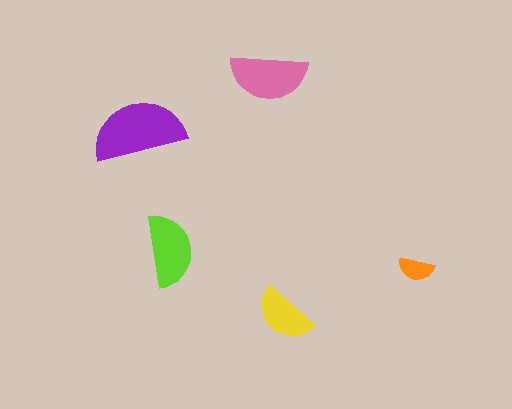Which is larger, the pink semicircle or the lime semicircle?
The pink one.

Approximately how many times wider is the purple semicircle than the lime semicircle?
About 1.5 times wider.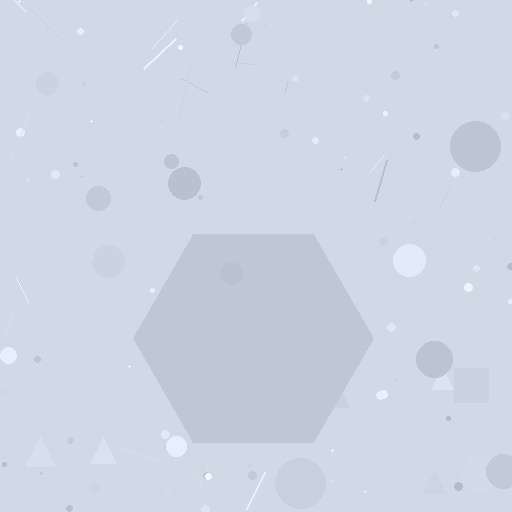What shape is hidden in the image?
A hexagon is hidden in the image.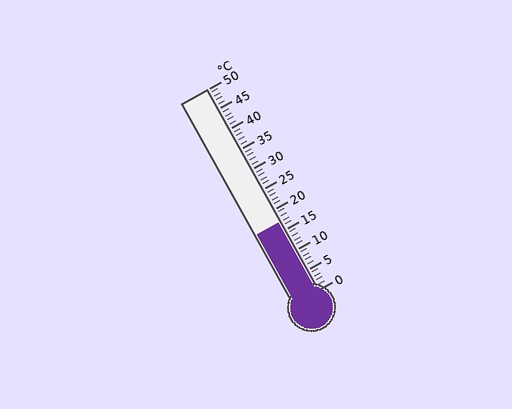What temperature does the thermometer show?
The thermometer shows approximately 17°C.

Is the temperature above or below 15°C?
The temperature is above 15°C.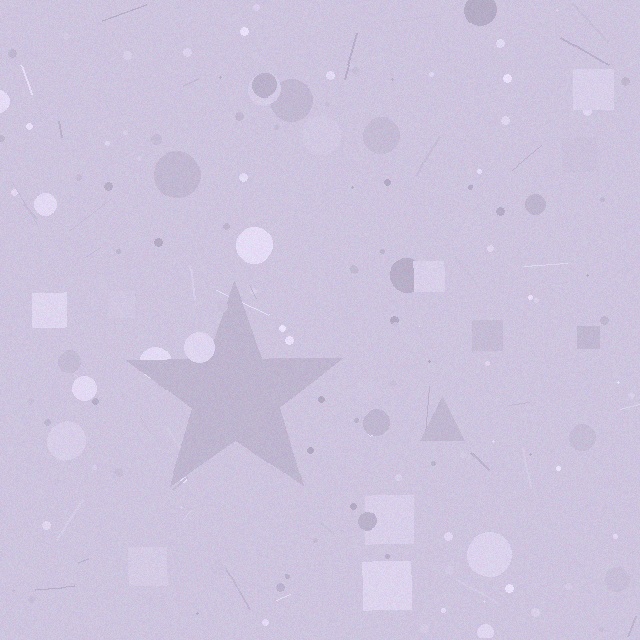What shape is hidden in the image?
A star is hidden in the image.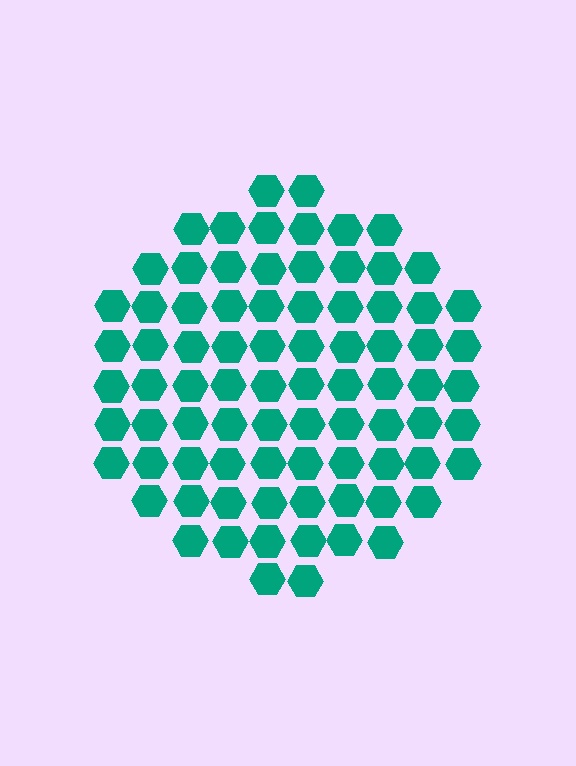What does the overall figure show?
The overall figure shows a circle.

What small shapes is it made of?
It is made of small hexagons.